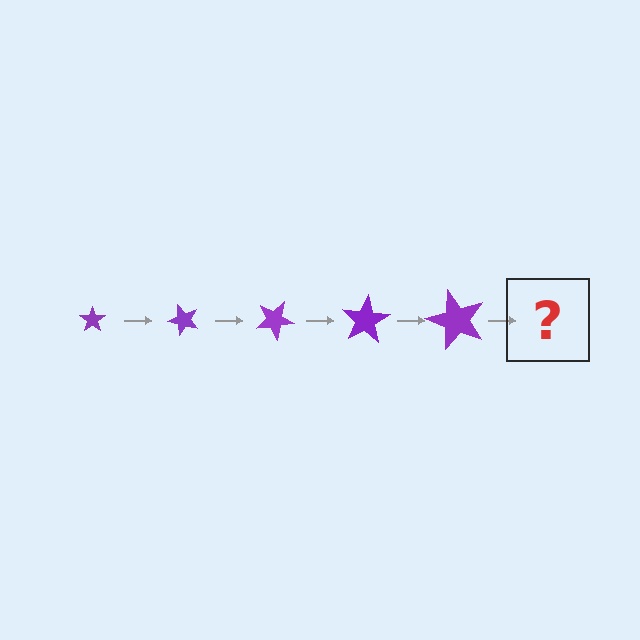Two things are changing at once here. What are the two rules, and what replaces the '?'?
The two rules are that the star grows larger each step and it rotates 50 degrees each step. The '?' should be a star, larger than the previous one and rotated 250 degrees from the start.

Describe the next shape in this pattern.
It should be a star, larger than the previous one and rotated 250 degrees from the start.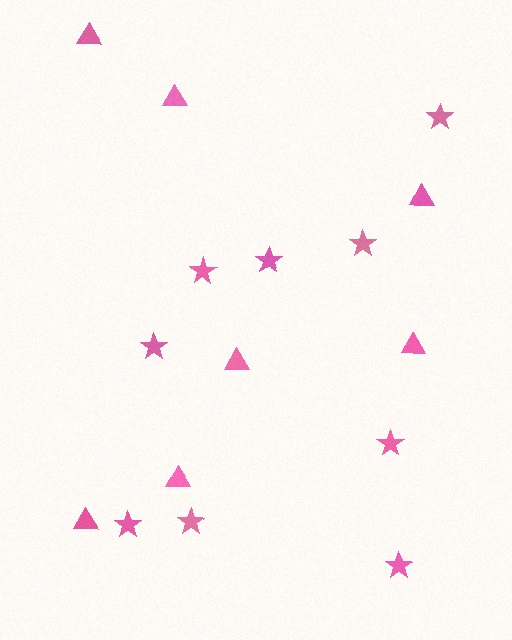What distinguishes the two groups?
There are 2 groups: one group of triangles (7) and one group of stars (9).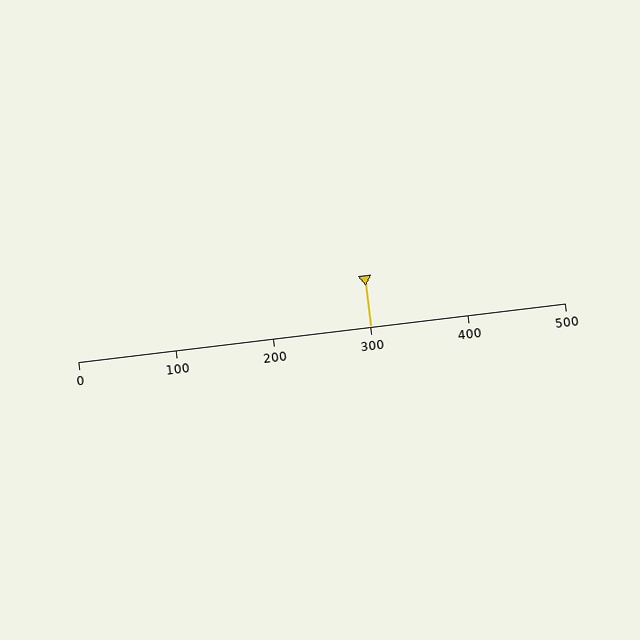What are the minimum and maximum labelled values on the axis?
The axis runs from 0 to 500.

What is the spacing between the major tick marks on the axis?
The major ticks are spaced 100 apart.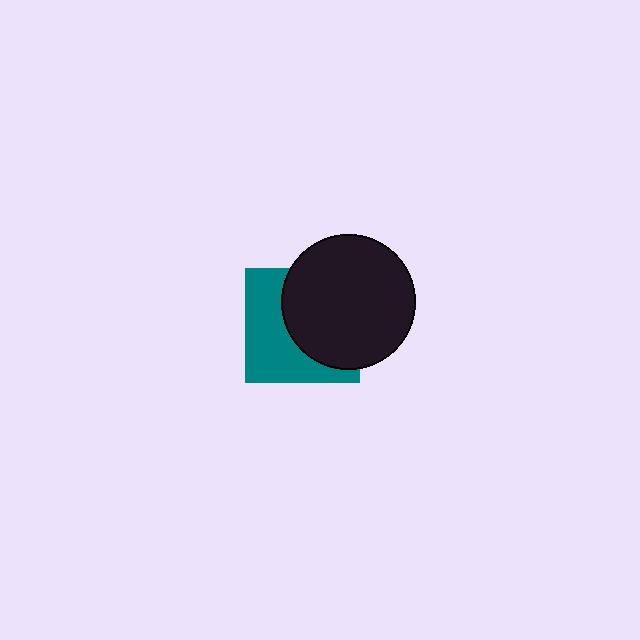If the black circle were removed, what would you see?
You would see the complete teal square.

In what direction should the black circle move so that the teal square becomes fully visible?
The black circle should move right. That is the shortest direction to clear the overlap and leave the teal square fully visible.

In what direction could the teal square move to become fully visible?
The teal square could move left. That would shift it out from behind the black circle entirely.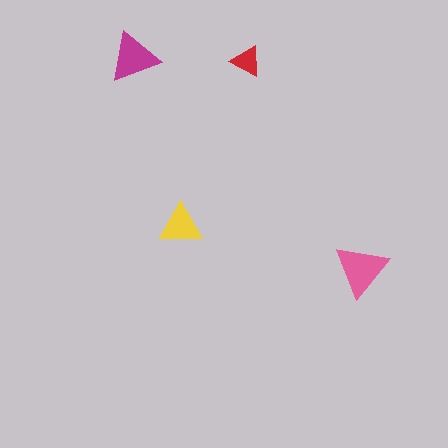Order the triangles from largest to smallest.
the pink one, the magenta one, the yellow one, the red one.